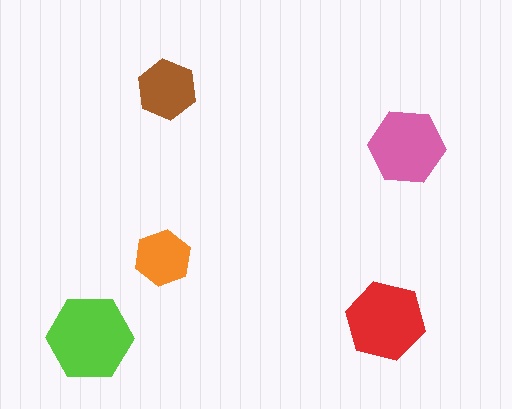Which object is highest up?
The brown hexagon is topmost.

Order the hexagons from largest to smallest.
the lime one, the red one, the pink one, the brown one, the orange one.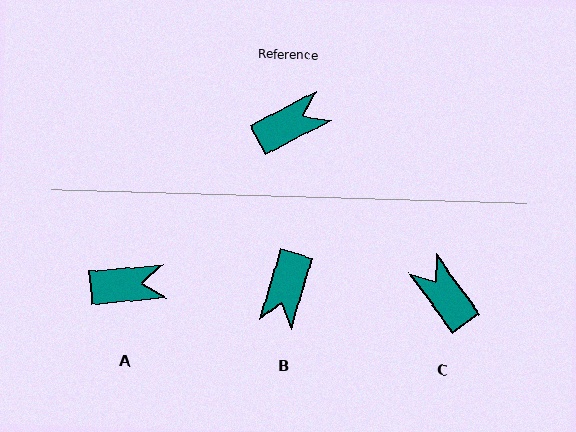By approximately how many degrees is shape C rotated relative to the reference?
Approximately 98 degrees counter-clockwise.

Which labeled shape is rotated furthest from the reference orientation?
B, about 134 degrees away.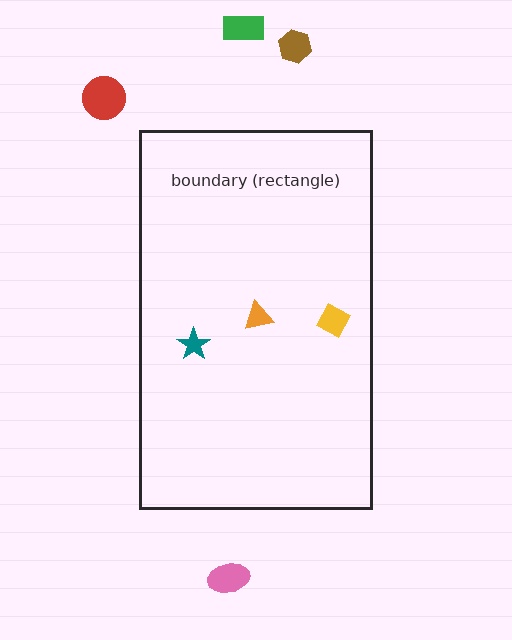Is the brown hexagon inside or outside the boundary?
Outside.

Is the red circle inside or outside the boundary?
Outside.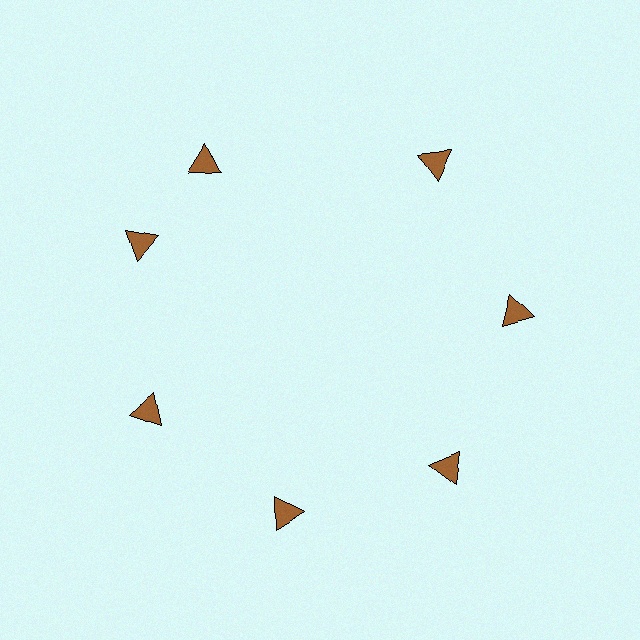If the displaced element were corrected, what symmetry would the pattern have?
It would have 7-fold rotational symmetry — the pattern would map onto itself every 51 degrees.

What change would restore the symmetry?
The symmetry would be restored by rotating it back into even spacing with its neighbors so that all 7 triangles sit at equal angles and equal distance from the center.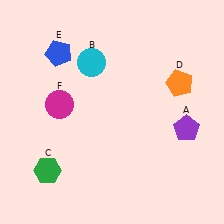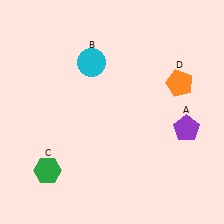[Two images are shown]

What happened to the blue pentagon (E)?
The blue pentagon (E) was removed in Image 2. It was in the top-left area of Image 1.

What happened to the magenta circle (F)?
The magenta circle (F) was removed in Image 2. It was in the top-left area of Image 1.